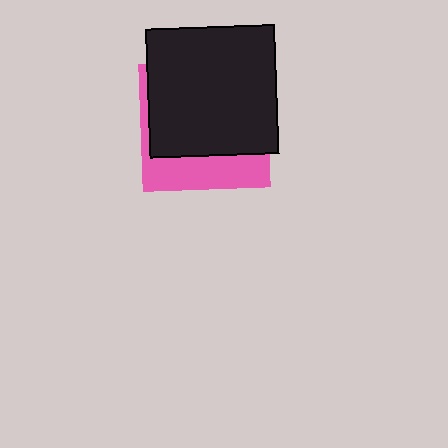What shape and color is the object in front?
The object in front is a black square.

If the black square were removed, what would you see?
You would see the complete pink square.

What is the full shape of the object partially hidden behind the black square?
The partially hidden object is a pink square.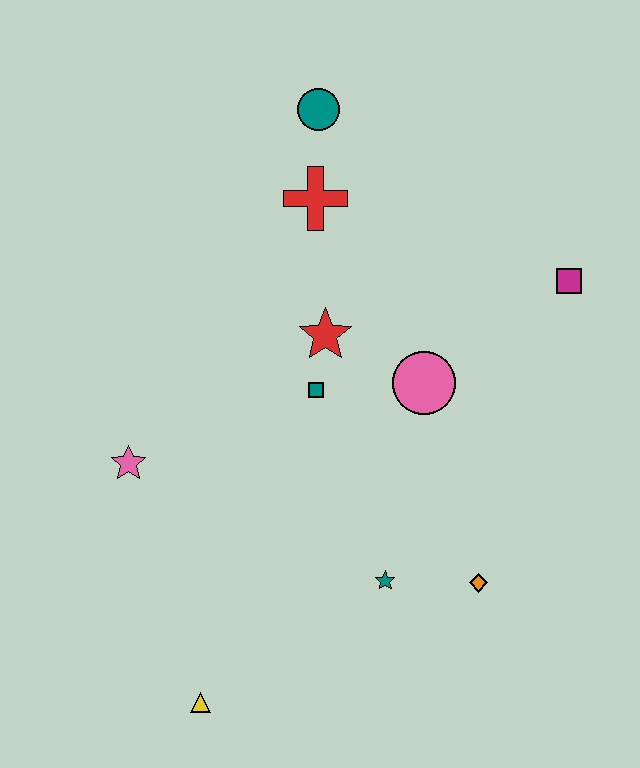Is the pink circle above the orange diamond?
Yes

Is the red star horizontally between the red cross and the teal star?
Yes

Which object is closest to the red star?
The teal square is closest to the red star.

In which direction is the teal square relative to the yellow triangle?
The teal square is above the yellow triangle.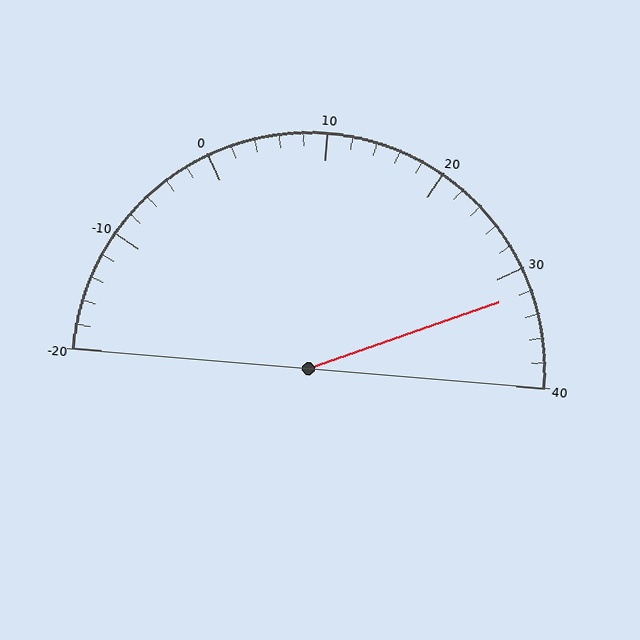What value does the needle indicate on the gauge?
The needle indicates approximately 32.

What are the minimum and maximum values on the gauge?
The gauge ranges from -20 to 40.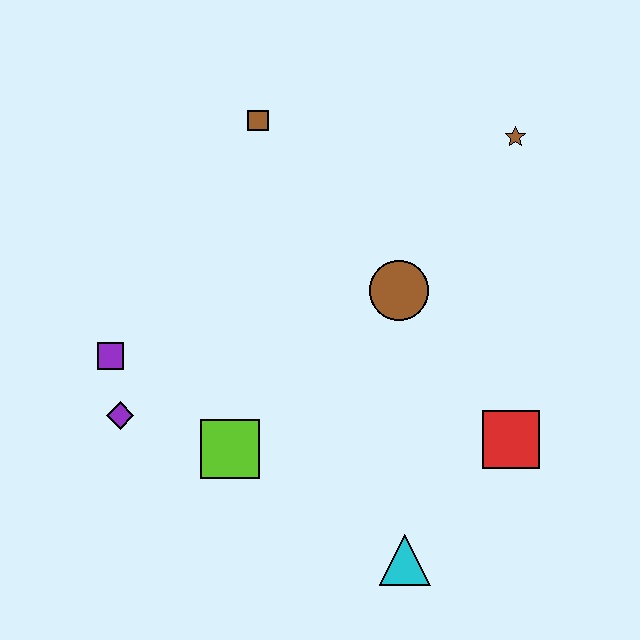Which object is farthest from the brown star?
The purple diamond is farthest from the brown star.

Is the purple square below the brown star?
Yes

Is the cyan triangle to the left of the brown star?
Yes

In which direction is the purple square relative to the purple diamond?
The purple square is above the purple diamond.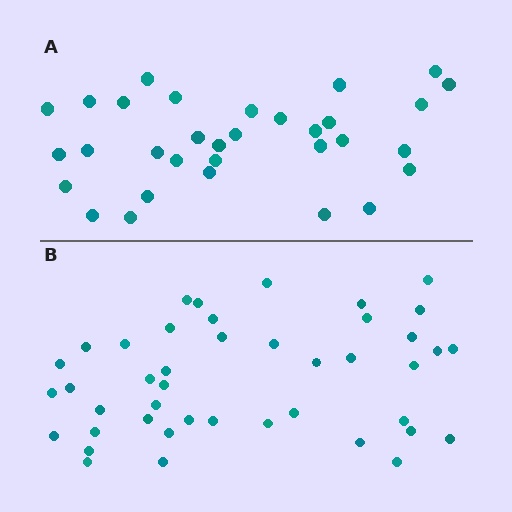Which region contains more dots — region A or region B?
Region B (the bottom region) has more dots.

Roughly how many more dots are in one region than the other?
Region B has roughly 12 or so more dots than region A.